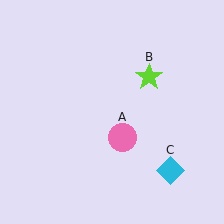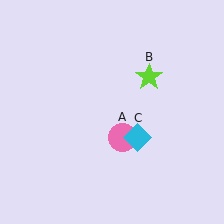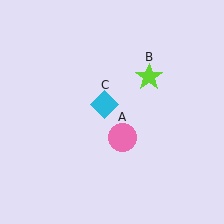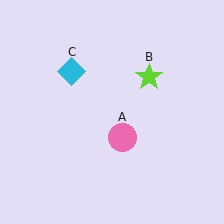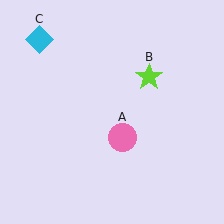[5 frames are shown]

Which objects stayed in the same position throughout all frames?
Pink circle (object A) and lime star (object B) remained stationary.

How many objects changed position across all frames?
1 object changed position: cyan diamond (object C).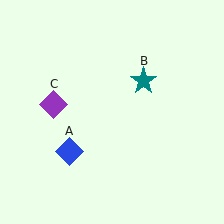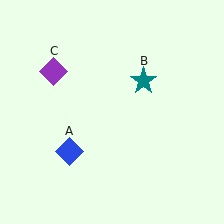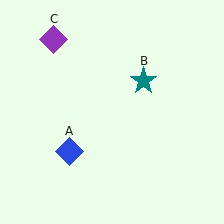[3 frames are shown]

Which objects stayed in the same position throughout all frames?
Blue diamond (object A) and teal star (object B) remained stationary.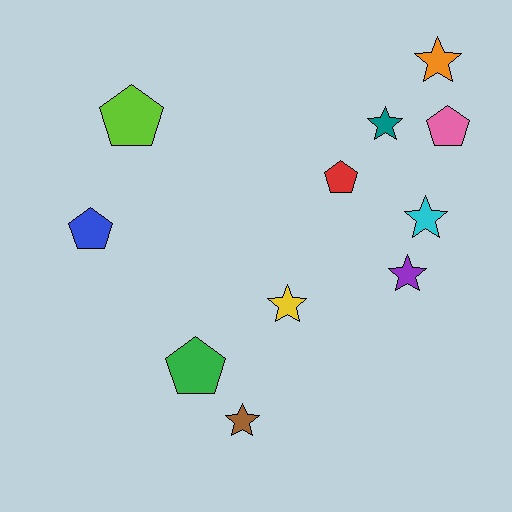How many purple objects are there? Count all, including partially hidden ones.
There is 1 purple object.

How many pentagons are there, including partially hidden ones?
There are 5 pentagons.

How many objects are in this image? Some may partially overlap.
There are 11 objects.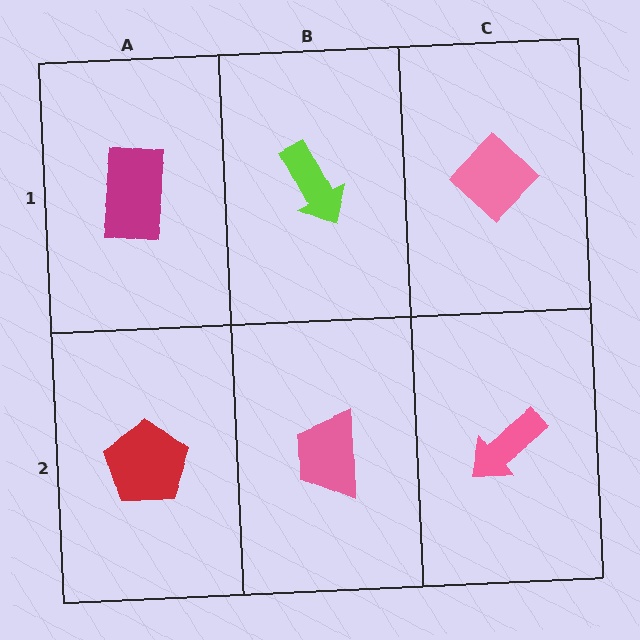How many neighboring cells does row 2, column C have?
2.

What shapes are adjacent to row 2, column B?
A lime arrow (row 1, column B), a red pentagon (row 2, column A), a pink arrow (row 2, column C).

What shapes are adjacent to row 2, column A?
A magenta rectangle (row 1, column A), a pink trapezoid (row 2, column B).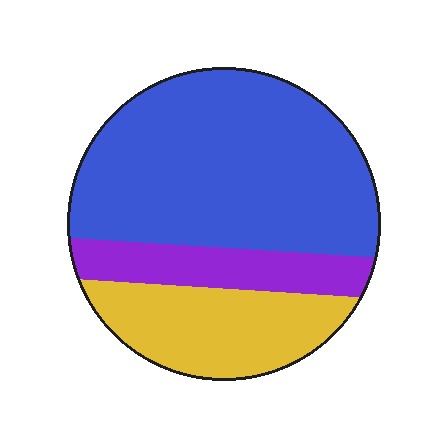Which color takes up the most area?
Blue, at roughly 60%.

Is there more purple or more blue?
Blue.